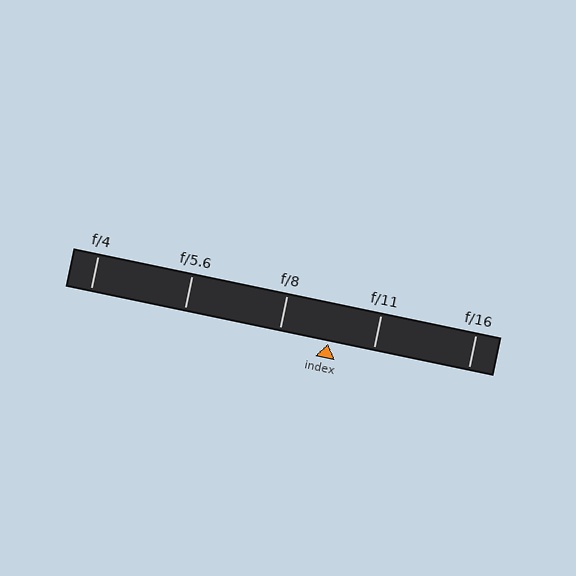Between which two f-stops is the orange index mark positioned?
The index mark is between f/8 and f/11.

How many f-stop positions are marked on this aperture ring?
There are 5 f-stop positions marked.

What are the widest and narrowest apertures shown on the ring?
The widest aperture shown is f/4 and the narrowest is f/16.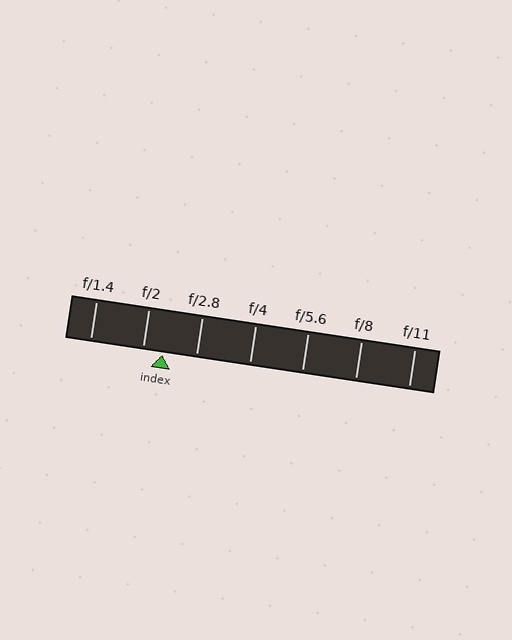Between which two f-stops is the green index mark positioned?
The index mark is between f/2 and f/2.8.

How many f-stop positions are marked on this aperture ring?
There are 7 f-stop positions marked.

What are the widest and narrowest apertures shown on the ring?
The widest aperture shown is f/1.4 and the narrowest is f/11.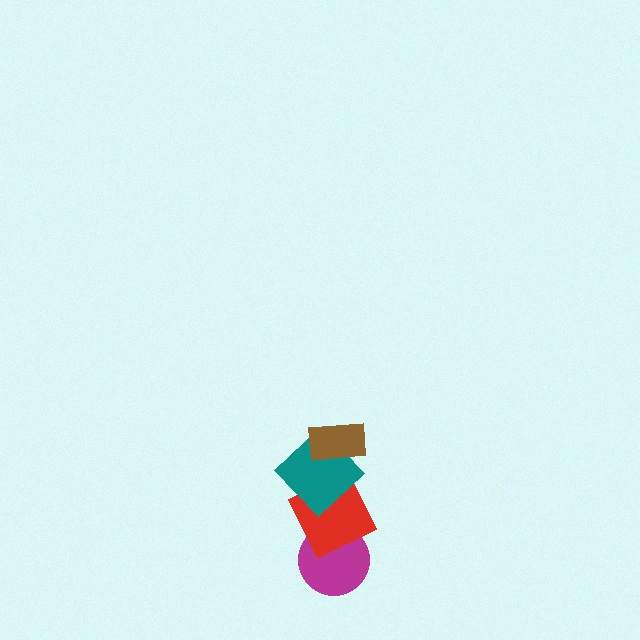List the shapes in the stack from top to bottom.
From top to bottom: the brown rectangle, the teal diamond, the red square, the magenta circle.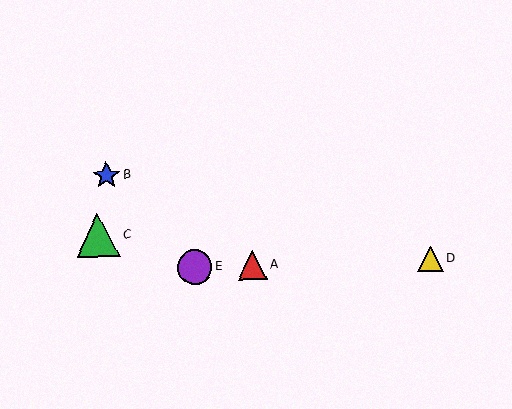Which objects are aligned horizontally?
Objects A, D, E are aligned horizontally.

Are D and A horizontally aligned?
Yes, both are at y≈259.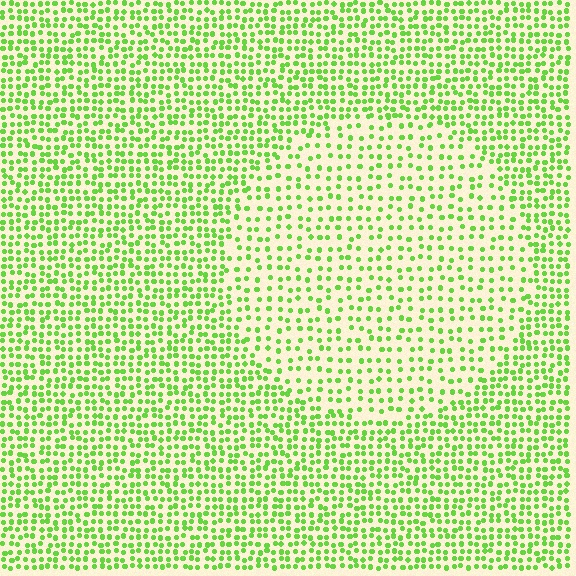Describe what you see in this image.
The image contains small lime elements arranged at two different densities. A circle-shaped region is visible where the elements are less densely packed than the surrounding area.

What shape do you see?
I see a circle.